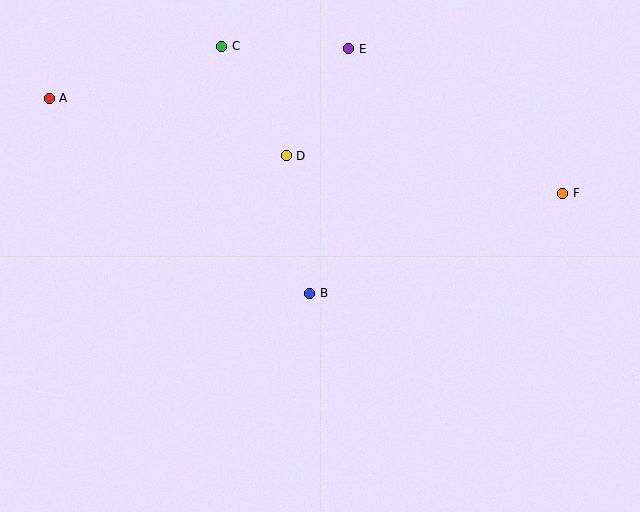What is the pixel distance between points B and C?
The distance between B and C is 262 pixels.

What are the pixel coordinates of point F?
Point F is at (563, 193).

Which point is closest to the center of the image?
Point B at (310, 293) is closest to the center.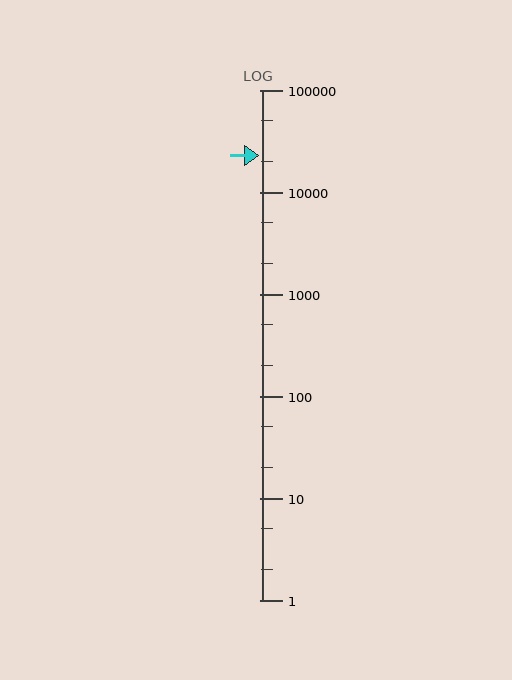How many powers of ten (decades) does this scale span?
The scale spans 5 decades, from 1 to 100000.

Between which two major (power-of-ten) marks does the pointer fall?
The pointer is between 10000 and 100000.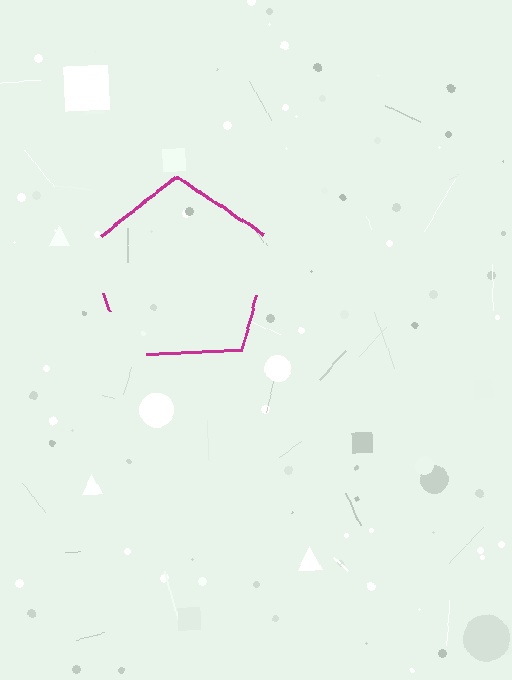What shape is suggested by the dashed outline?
The dashed outline suggests a pentagon.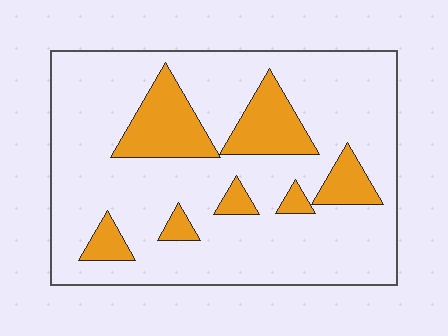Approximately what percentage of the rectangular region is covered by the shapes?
Approximately 20%.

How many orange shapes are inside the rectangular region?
7.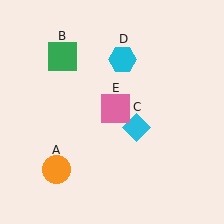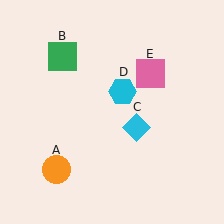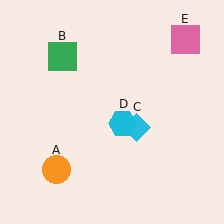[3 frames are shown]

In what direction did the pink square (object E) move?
The pink square (object E) moved up and to the right.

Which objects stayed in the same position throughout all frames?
Orange circle (object A) and green square (object B) and cyan diamond (object C) remained stationary.